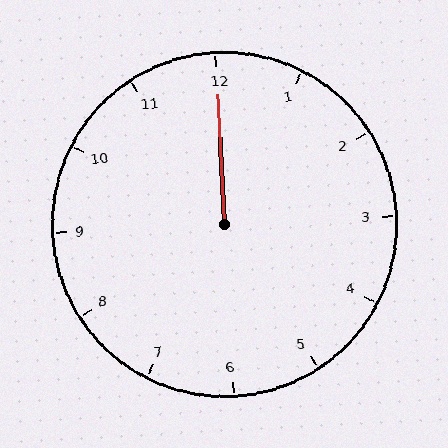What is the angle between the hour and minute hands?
Approximately 0 degrees.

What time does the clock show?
12:00.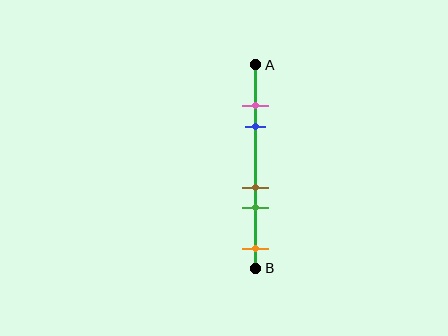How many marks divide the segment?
There are 5 marks dividing the segment.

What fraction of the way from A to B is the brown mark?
The brown mark is approximately 60% (0.6) of the way from A to B.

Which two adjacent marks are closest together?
The pink and blue marks are the closest adjacent pair.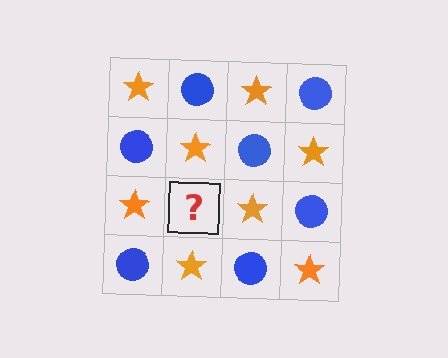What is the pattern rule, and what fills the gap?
The rule is that it alternates orange star and blue circle in a checkerboard pattern. The gap should be filled with a blue circle.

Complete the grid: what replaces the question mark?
The question mark should be replaced with a blue circle.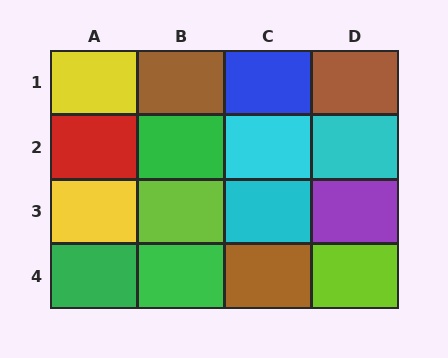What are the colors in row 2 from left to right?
Red, green, cyan, cyan.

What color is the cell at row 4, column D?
Lime.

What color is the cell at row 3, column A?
Yellow.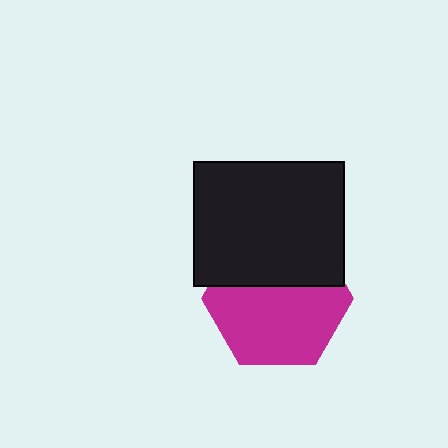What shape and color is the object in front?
The object in front is a black rectangle.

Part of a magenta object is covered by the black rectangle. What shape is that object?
It is a hexagon.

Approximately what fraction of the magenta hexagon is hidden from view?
Roughly 39% of the magenta hexagon is hidden behind the black rectangle.